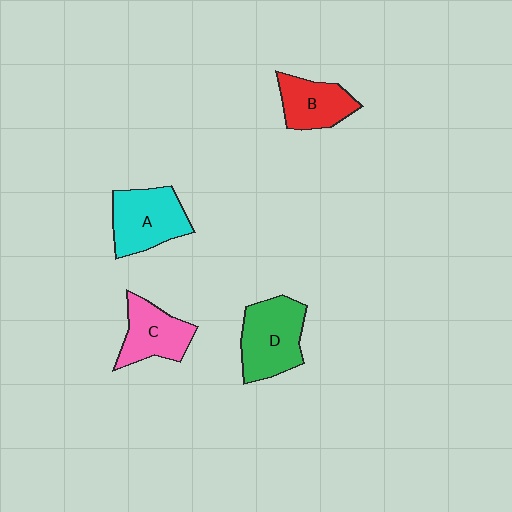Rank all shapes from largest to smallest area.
From largest to smallest: D (green), A (cyan), C (pink), B (red).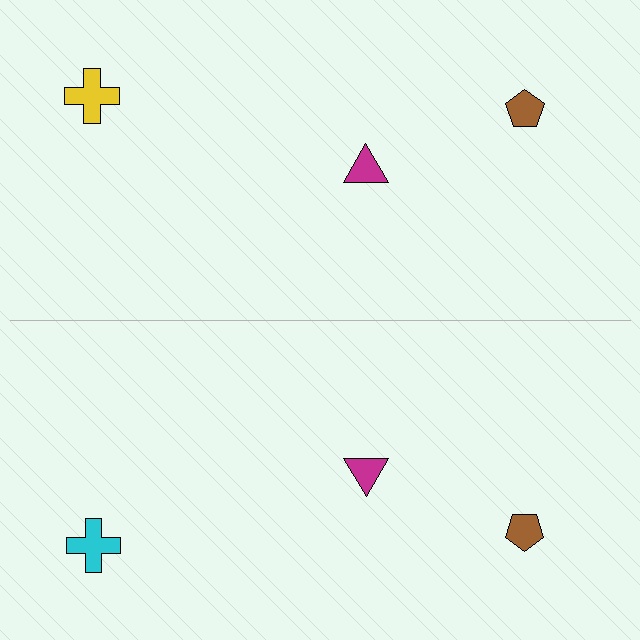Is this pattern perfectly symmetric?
No, the pattern is not perfectly symmetric. The cyan cross on the bottom side breaks the symmetry — its mirror counterpart is yellow.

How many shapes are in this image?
There are 6 shapes in this image.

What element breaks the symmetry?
The cyan cross on the bottom side breaks the symmetry — its mirror counterpart is yellow.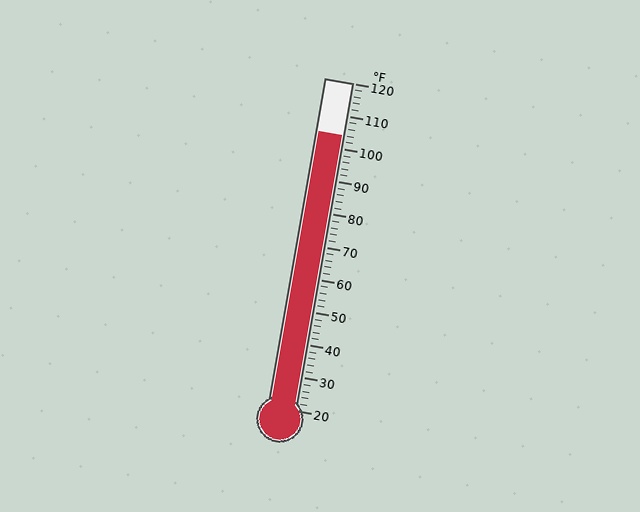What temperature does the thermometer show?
The thermometer shows approximately 104°F.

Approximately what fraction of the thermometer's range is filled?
The thermometer is filled to approximately 85% of its range.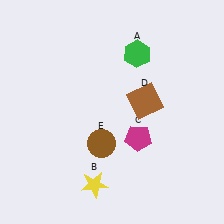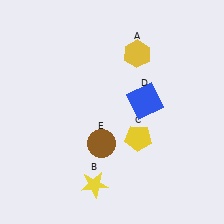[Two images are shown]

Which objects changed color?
A changed from green to yellow. C changed from magenta to yellow. D changed from brown to blue.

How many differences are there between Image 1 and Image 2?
There are 3 differences between the two images.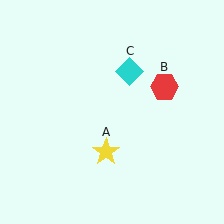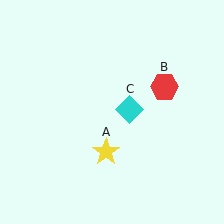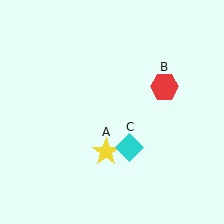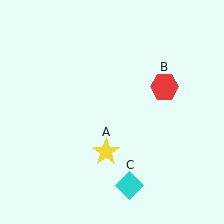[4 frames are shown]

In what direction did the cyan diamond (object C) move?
The cyan diamond (object C) moved down.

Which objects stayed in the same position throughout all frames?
Yellow star (object A) and red hexagon (object B) remained stationary.